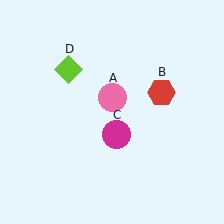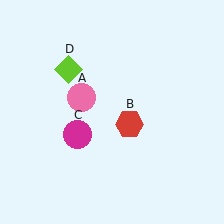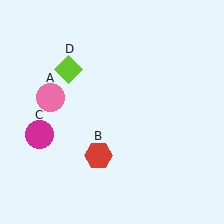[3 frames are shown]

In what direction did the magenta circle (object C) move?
The magenta circle (object C) moved left.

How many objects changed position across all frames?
3 objects changed position: pink circle (object A), red hexagon (object B), magenta circle (object C).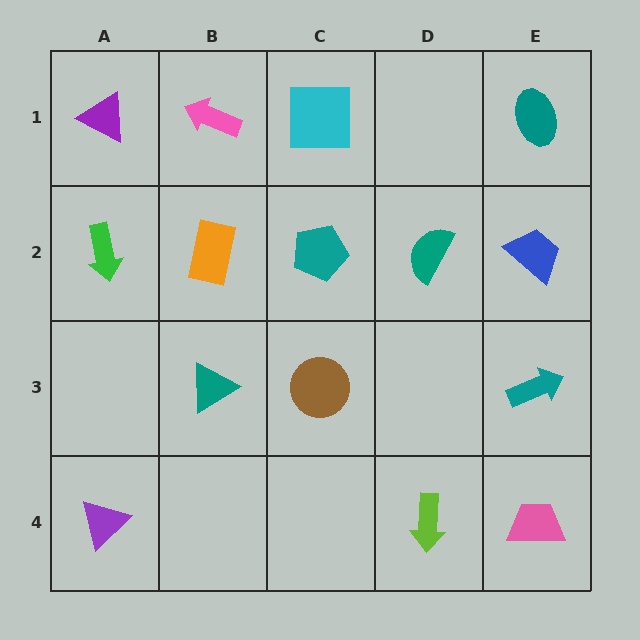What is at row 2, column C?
A teal pentagon.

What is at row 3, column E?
A teal arrow.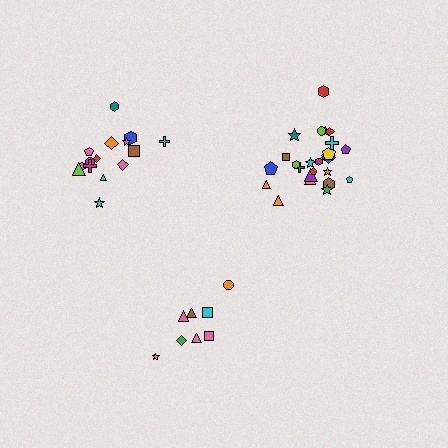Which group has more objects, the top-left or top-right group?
The top-right group.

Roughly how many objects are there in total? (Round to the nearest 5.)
Roughly 50 objects in total.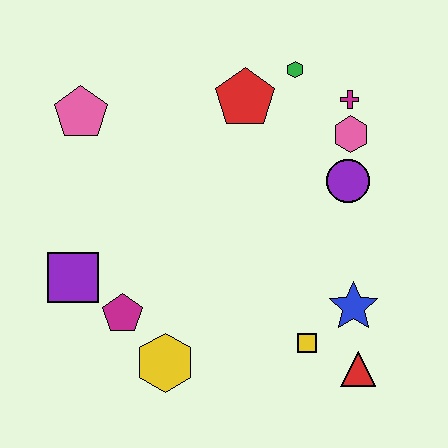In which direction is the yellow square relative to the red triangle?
The yellow square is to the left of the red triangle.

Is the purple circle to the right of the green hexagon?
Yes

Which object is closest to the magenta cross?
The pink hexagon is closest to the magenta cross.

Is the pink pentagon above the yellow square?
Yes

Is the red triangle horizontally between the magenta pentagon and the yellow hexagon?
No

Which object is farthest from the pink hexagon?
The purple square is farthest from the pink hexagon.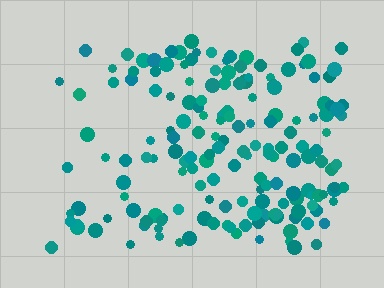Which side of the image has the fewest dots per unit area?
The left.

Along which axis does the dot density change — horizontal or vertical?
Horizontal.